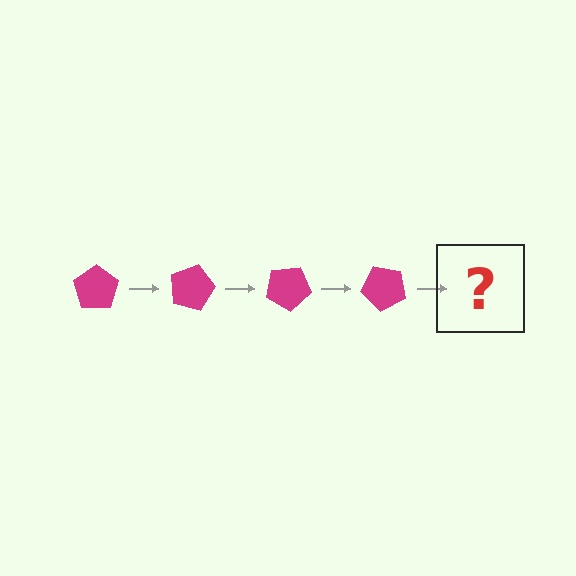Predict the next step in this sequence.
The next step is a magenta pentagon rotated 60 degrees.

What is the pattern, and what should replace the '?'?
The pattern is that the pentagon rotates 15 degrees each step. The '?' should be a magenta pentagon rotated 60 degrees.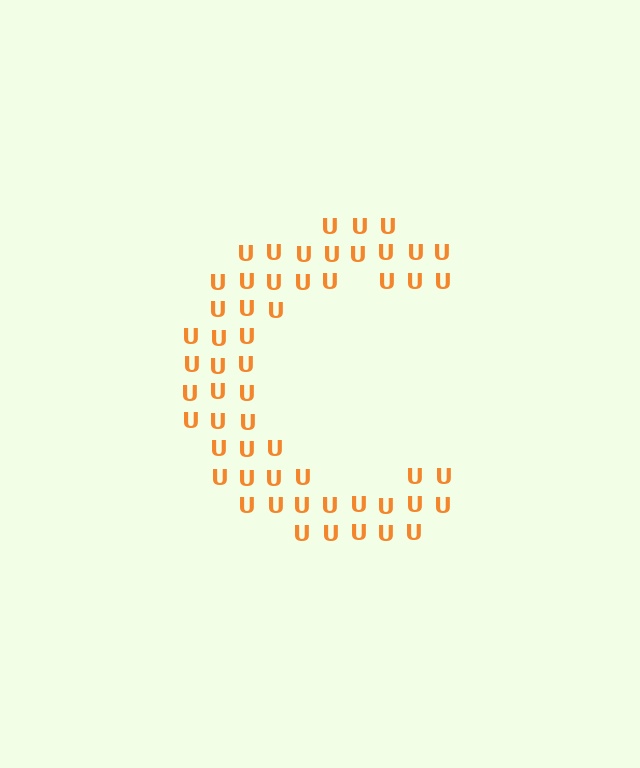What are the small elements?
The small elements are letter U's.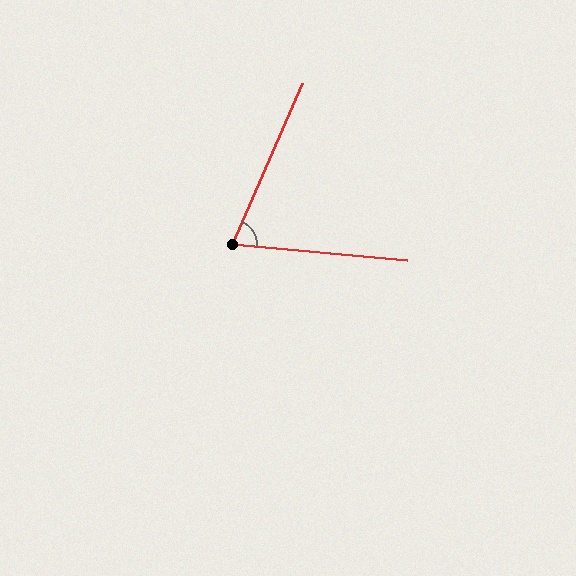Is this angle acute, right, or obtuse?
It is acute.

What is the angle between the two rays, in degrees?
Approximately 72 degrees.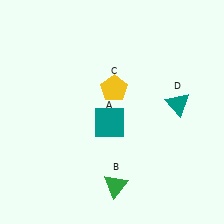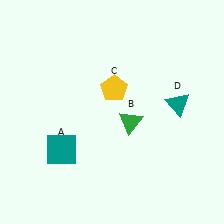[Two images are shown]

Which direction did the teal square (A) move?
The teal square (A) moved left.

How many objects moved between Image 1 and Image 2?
2 objects moved between the two images.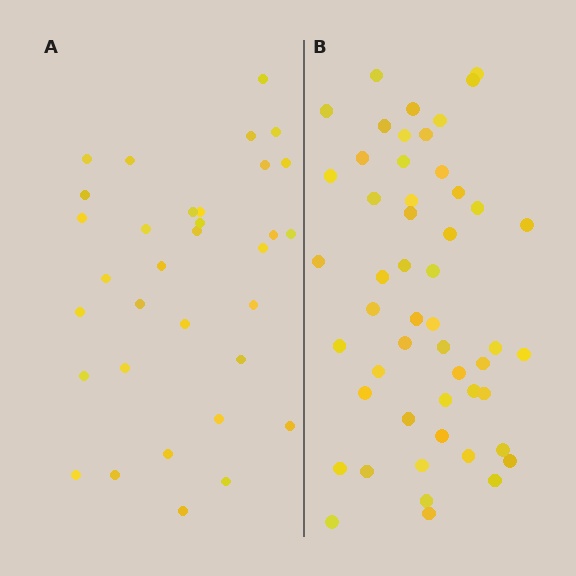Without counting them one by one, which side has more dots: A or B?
Region B (the right region) has more dots.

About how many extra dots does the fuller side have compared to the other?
Region B has approximately 20 more dots than region A.